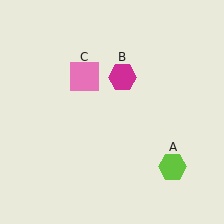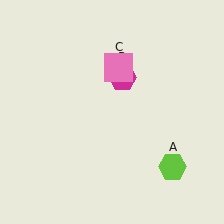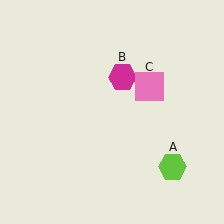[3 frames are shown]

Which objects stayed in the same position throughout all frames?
Lime hexagon (object A) and magenta hexagon (object B) remained stationary.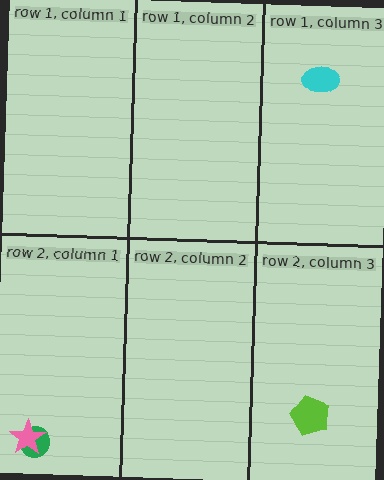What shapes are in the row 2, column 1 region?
The green circle, the pink star.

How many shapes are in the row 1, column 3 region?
1.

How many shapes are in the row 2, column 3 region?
1.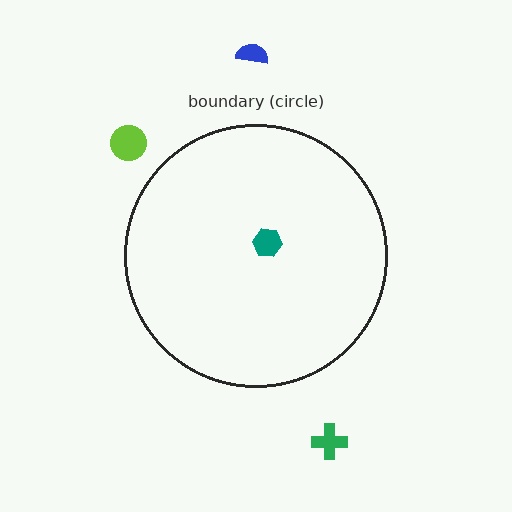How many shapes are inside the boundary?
1 inside, 3 outside.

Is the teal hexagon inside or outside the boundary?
Inside.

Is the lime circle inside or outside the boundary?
Outside.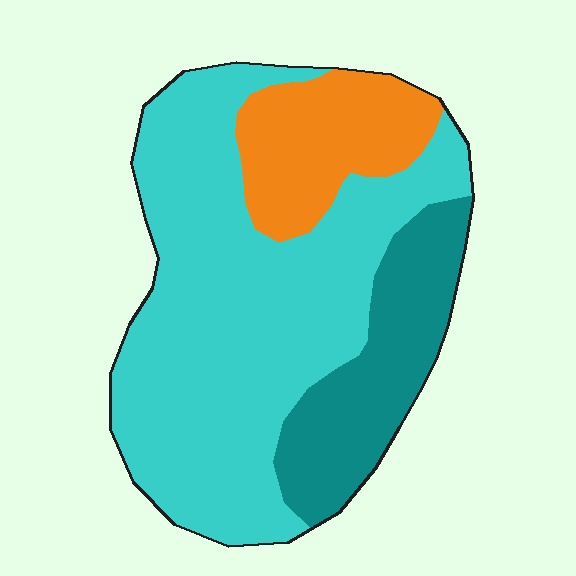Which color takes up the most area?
Cyan, at roughly 65%.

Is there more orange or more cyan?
Cyan.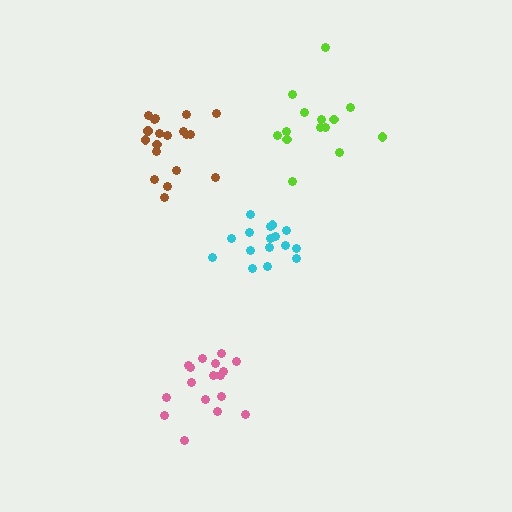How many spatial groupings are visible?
There are 4 spatial groupings.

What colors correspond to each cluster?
The clusters are colored: brown, pink, lime, cyan.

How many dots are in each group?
Group 1: 19 dots, Group 2: 17 dots, Group 3: 14 dots, Group 4: 16 dots (66 total).